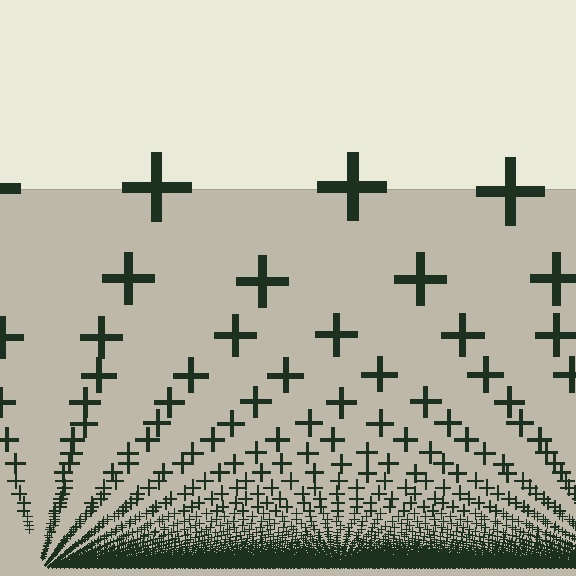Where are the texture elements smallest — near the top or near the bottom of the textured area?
Near the bottom.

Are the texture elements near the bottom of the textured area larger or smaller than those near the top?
Smaller. The gradient is inverted — elements near the bottom are smaller and denser.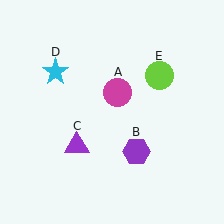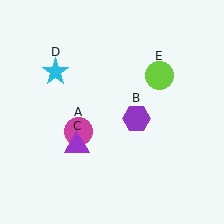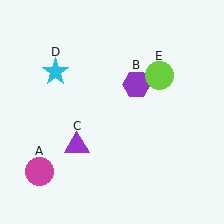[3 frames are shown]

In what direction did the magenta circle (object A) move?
The magenta circle (object A) moved down and to the left.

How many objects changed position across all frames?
2 objects changed position: magenta circle (object A), purple hexagon (object B).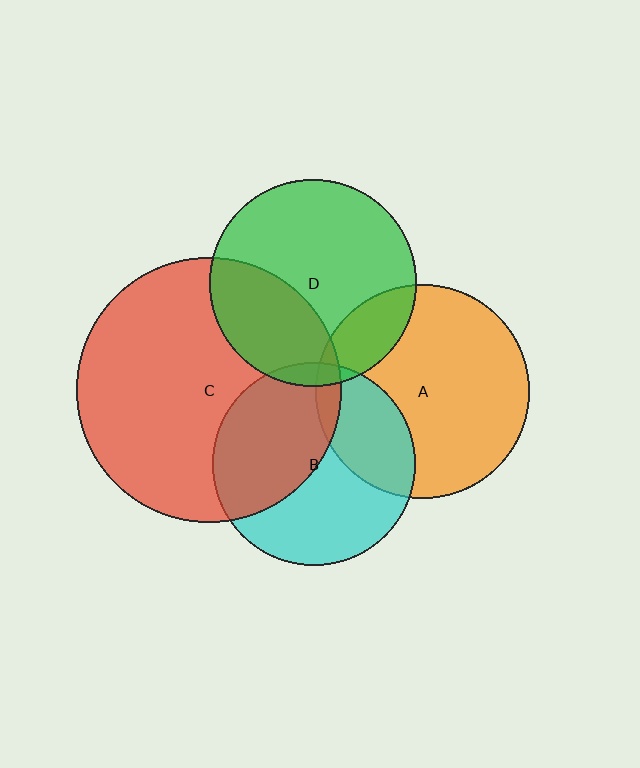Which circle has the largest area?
Circle C (red).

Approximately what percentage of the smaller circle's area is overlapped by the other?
Approximately 45%.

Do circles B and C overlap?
Yes.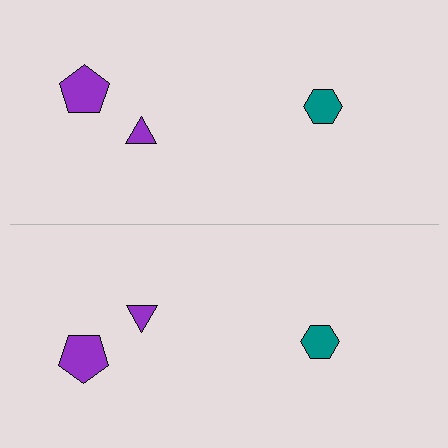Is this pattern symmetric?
Yes, this pattern has bilateral (reflection) symmetry.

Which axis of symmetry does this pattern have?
The pattern has a horizontal axis of symmetry running through the center of the image.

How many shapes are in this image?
There are 6 shapes in this image.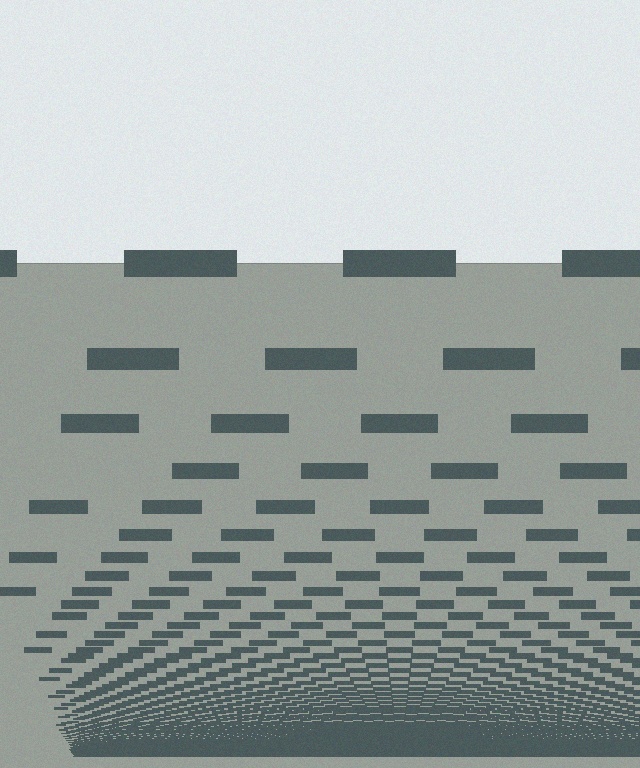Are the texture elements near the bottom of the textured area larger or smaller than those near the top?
Smaller. The gradient is inverted — elements near the bottom are smaller and denser.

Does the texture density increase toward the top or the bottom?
Density increases toward the bottom.